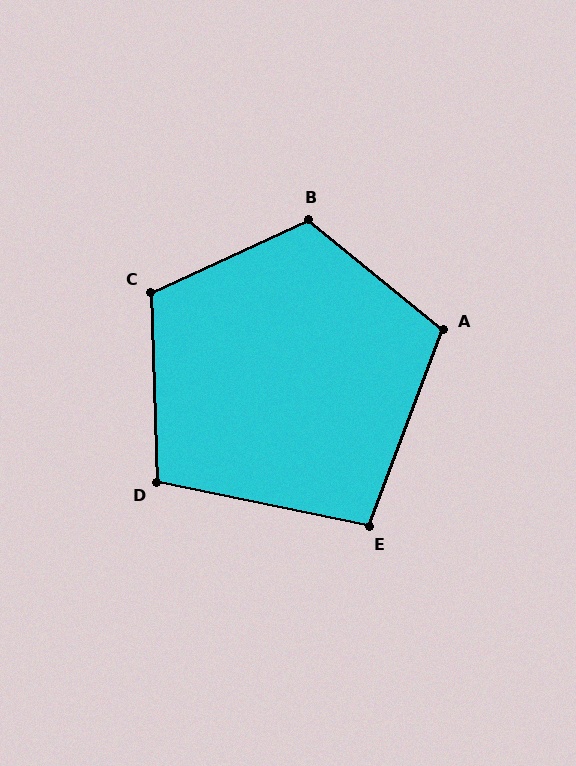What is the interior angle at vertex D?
Approximately 103 degrees (obtuse).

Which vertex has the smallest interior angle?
E, at approximately 99 degrees.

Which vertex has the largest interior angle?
B, at approximately 116 degrees.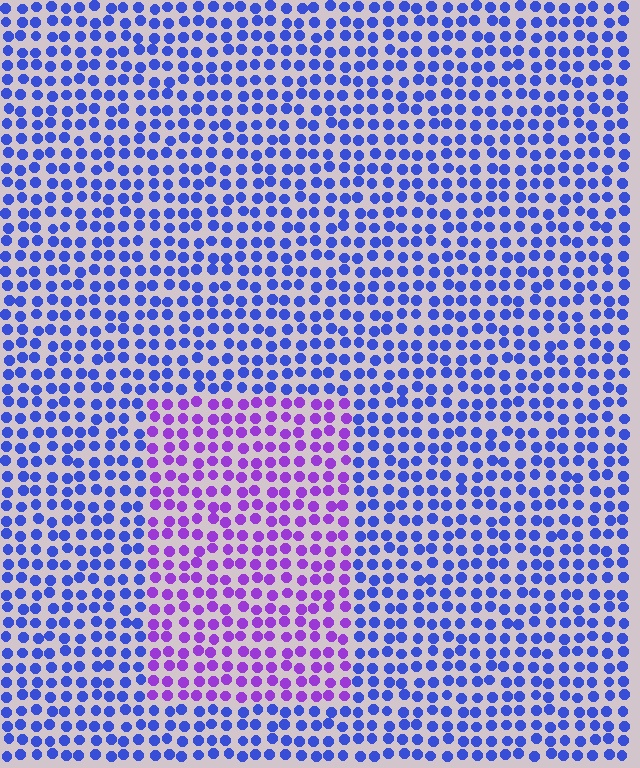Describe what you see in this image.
The image is filled with small blue elements in a uniform arrangement. A rectangle-shaped region is visible where the elements are tinted to a slightly different hue, forming a subtle color boundary.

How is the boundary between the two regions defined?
The boundary is defined purely by a slight shift in hue (about 46 degrees). Spacing, size, and orientation are identical on both sides.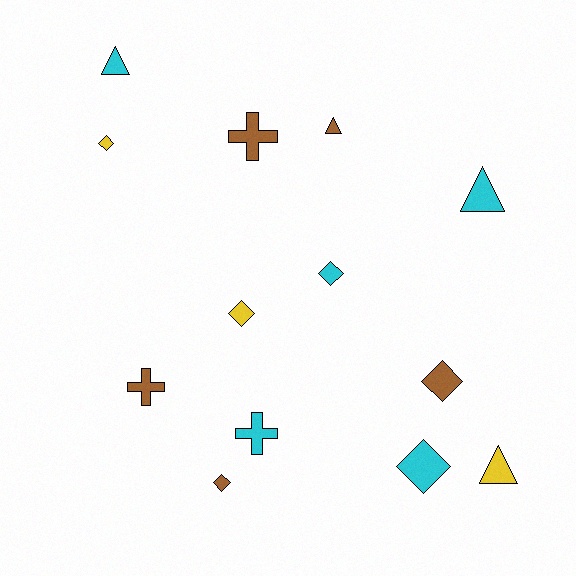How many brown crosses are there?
There are 2 brown crosses.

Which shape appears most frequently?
Diamond, with 6 objects.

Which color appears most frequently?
Cyan, with 5 objects.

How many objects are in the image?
There are 13 objects.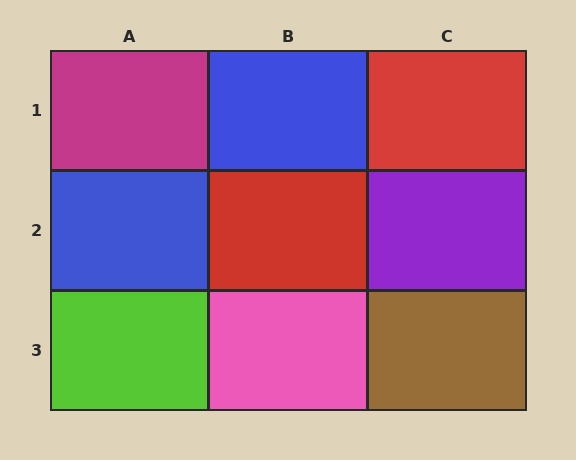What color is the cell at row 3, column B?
Pink.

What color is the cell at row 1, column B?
Blue.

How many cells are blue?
2 cells are blue.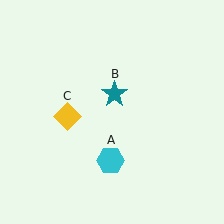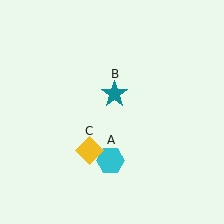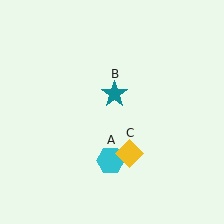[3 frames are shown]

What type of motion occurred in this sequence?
The yellow diamond (object C) rotated counterclockwise around the center of the scene.